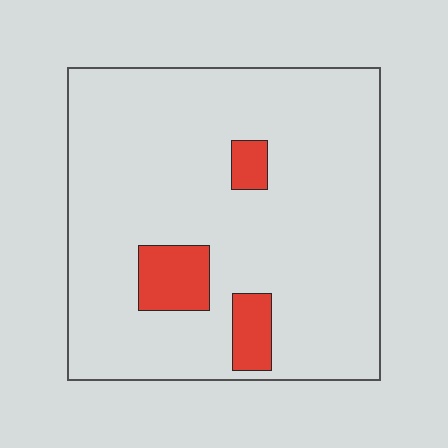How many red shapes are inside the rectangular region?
3.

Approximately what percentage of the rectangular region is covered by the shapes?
Approximately 10%.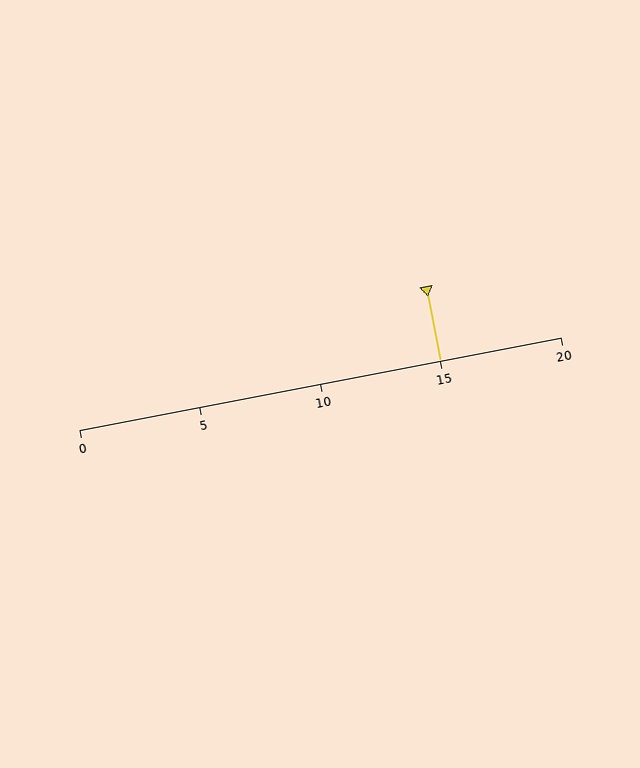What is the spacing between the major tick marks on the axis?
The major ticks are spaced 5 apart.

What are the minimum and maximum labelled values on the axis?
The axis runs from 0 to 20.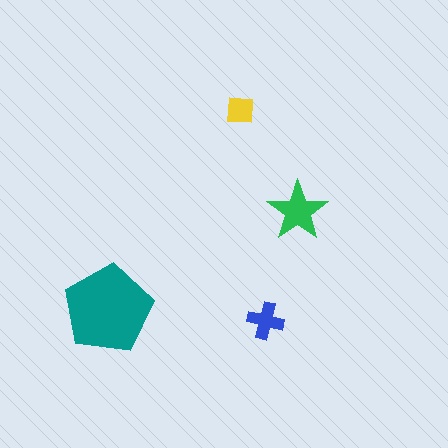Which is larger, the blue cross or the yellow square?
The blue cross.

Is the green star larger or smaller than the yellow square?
Larger.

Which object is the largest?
The teal pentagon.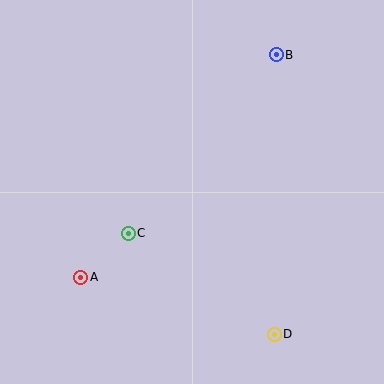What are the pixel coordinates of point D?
Point D is at (274, 334).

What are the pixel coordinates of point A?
Point A is at (81, 277).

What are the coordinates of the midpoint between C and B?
The midpoint between C and B is at (202, 144).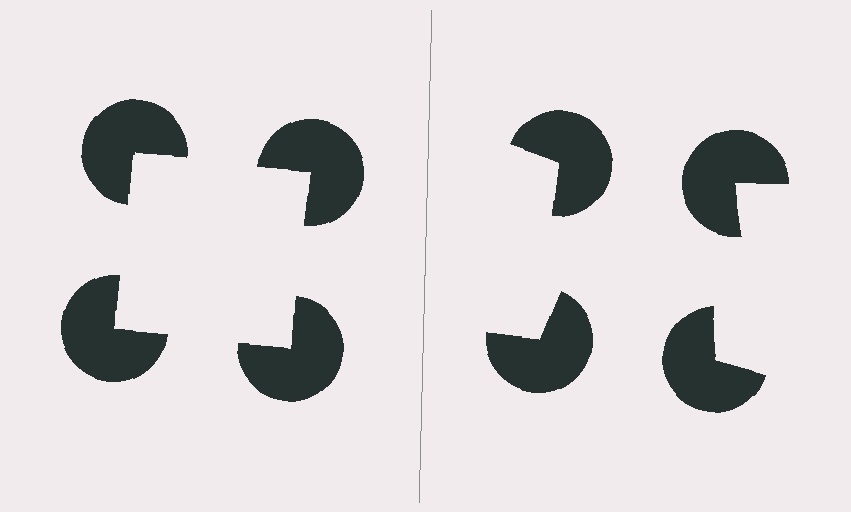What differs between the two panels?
The pac-man discs are positioned identically on both sides; only the wedge orientations differ. On the left they align to a square; on the right they are misaligned.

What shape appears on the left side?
An illusory square.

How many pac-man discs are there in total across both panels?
8 — 4 on each side.